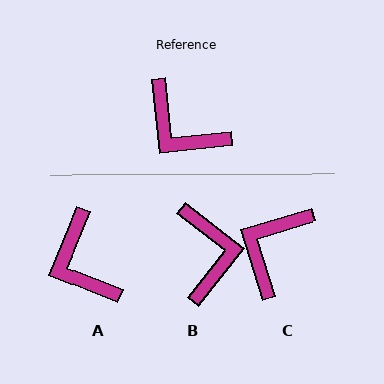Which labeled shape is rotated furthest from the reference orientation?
B, about 136 degrees away.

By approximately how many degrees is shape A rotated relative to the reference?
Approximately 28 degrees clockwise.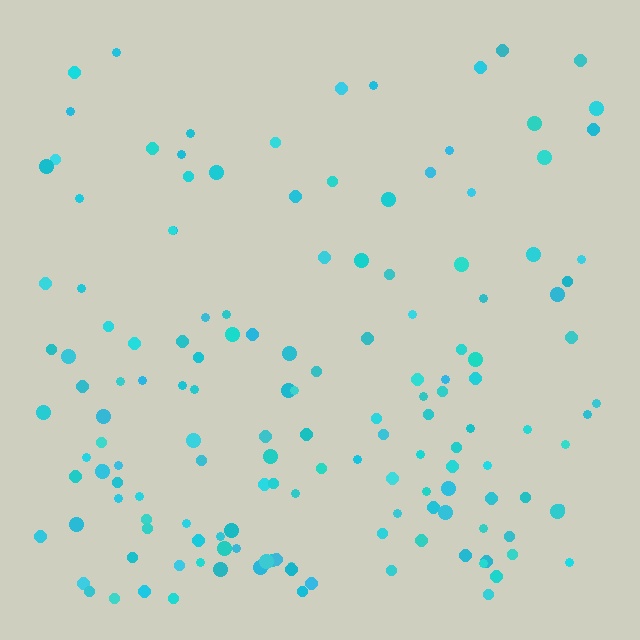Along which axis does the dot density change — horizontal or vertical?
Vertical.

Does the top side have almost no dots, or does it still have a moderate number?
Still a moderate number, just noticeably fewer than the bottom.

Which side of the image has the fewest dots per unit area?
The top.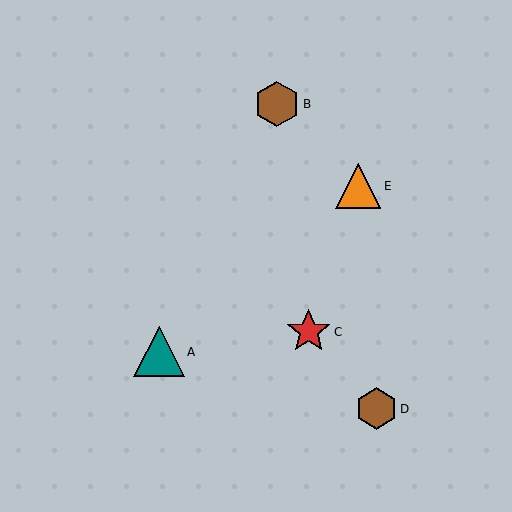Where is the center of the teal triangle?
The center of the teal triangle is at (159, 352).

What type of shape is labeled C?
Shape C is a red star.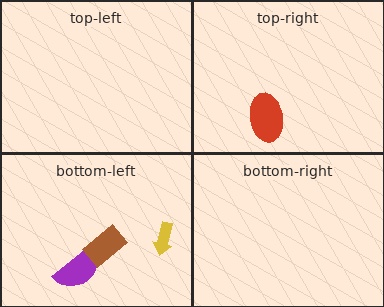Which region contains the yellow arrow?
The bottom-left region.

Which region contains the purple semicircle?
The bottom-left region.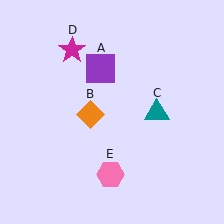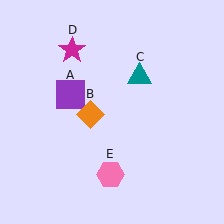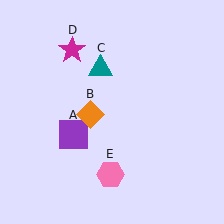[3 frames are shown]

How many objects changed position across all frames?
2 objects changed position: purple square (object A), teal triangle (object C).